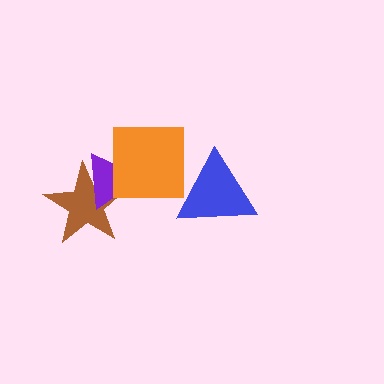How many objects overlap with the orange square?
1 object overlaps with the orange square.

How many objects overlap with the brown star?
1 object overlaps with the brown star.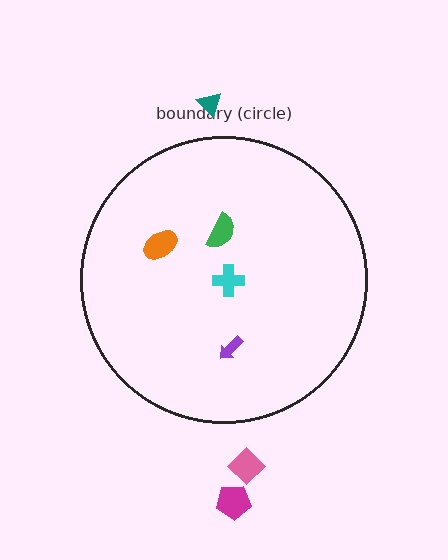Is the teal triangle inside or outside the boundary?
Outside.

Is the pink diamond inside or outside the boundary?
Outside.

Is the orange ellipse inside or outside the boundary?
Inside.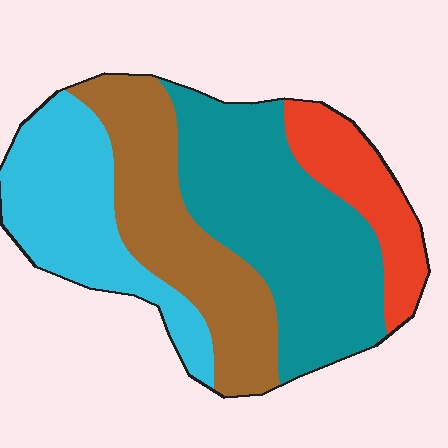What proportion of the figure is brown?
Brown takes up about one quarter (1/4) of the figure.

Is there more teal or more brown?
Teal.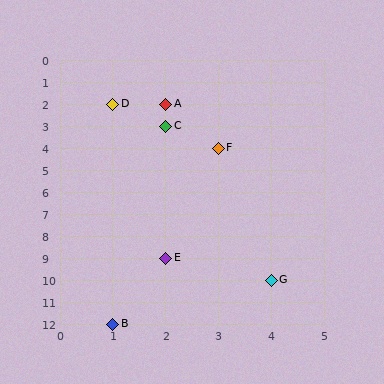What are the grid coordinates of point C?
Point C is at grid coordinates (2, 3).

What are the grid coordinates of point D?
Point D is at grid coordinates (1, 2).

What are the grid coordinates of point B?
Point B is at grid coordinates (1, 12).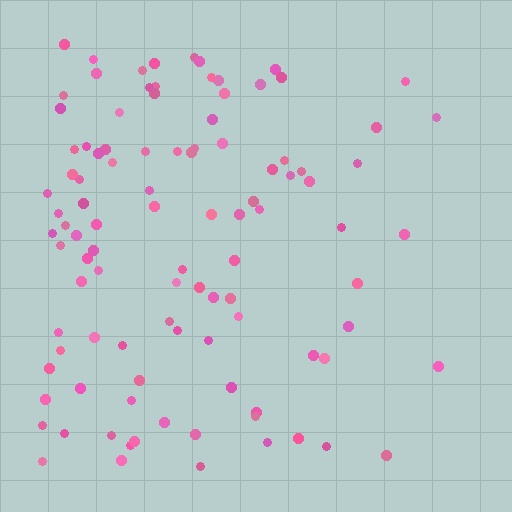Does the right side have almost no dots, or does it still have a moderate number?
Still a moderate number, just noticeably fewer than the left.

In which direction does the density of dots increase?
From right to left, with the left side densest.